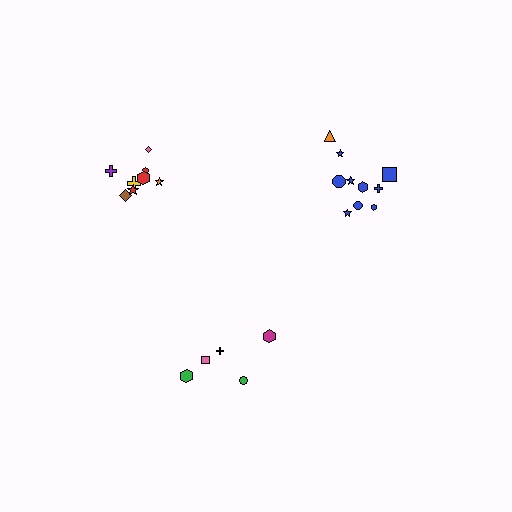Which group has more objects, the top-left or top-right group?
The top-right group.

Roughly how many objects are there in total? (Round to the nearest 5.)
Roughly 25 objects in total.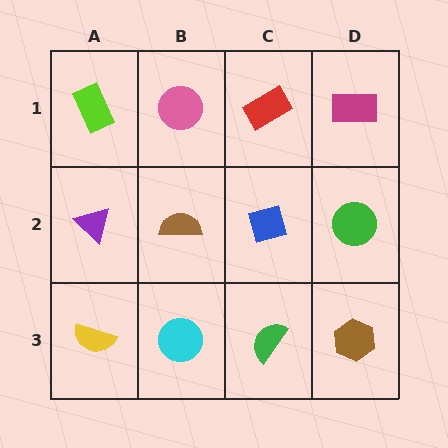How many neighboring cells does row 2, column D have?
3.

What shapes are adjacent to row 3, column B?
A brown semicircle (row 2, column B), a yellow semicircle (row 3, column A), a green semicircle (row 3, column C).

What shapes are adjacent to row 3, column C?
A blue square (row 2, column C), a cyan circle (row 3, column B), a brown hexagon (row 3, column D).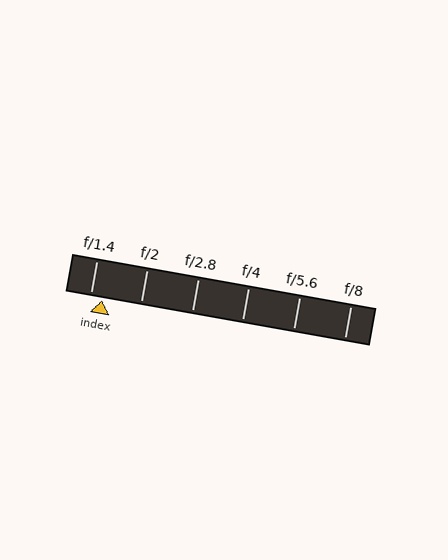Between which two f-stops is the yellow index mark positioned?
The index mark is between f/1.4 and f/2.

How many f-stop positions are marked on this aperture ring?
There are 6 f-stop positions marked.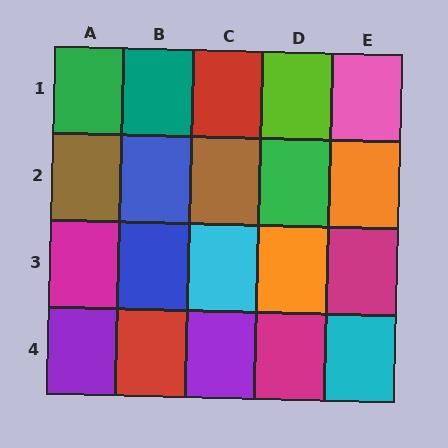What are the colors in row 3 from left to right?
Magenta, blue, cyan, orange, magenta.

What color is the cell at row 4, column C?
Purple.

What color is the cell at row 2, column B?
Blue.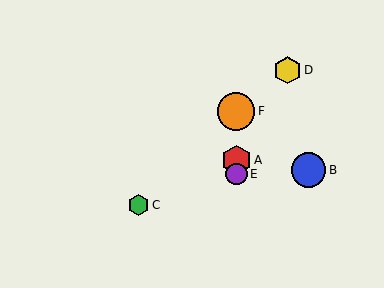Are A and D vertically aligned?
No, A is at x≈236 and D is at x≈287.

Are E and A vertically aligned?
Yes, both are at x≈236.